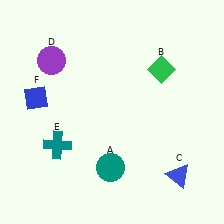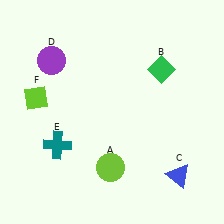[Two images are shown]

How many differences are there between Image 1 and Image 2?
There are 2 differences between the two images.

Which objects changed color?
A changed from teal to lime. F changed from blue to lime.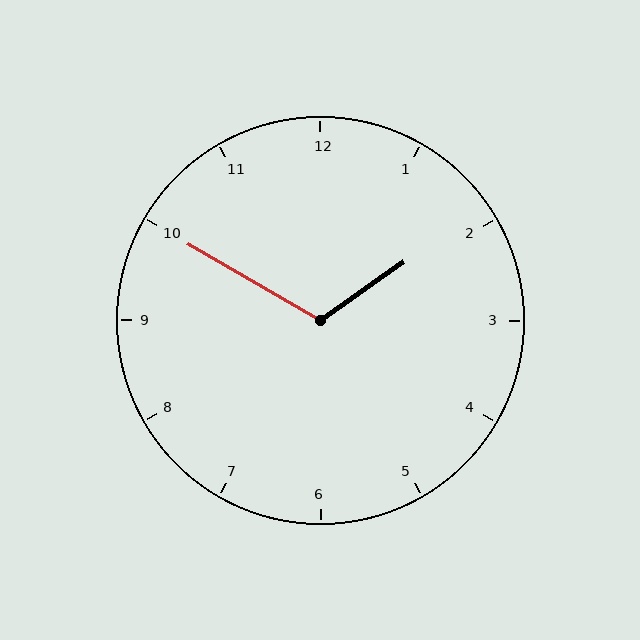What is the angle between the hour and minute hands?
Approximately 115 degrees.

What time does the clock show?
1:50.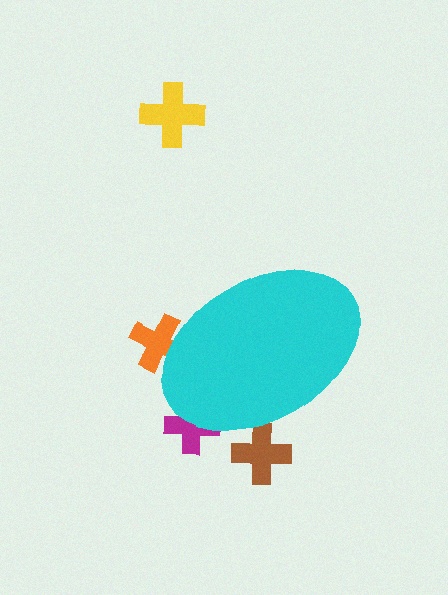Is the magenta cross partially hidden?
Yes, the magenta cross is partially hidden behind the cyan ellipse.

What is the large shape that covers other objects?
A cyan ellipse.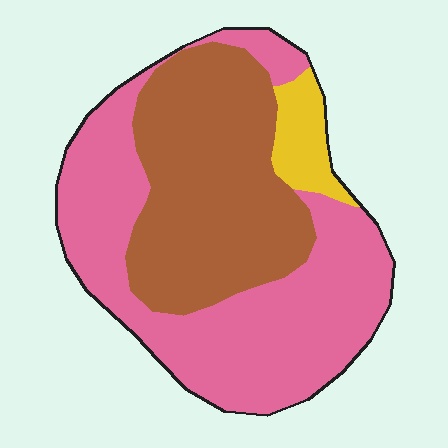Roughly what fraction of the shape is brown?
Brown covers around 40% of the shape.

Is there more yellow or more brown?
Brown.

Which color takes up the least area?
Yellow, at roughly 5%.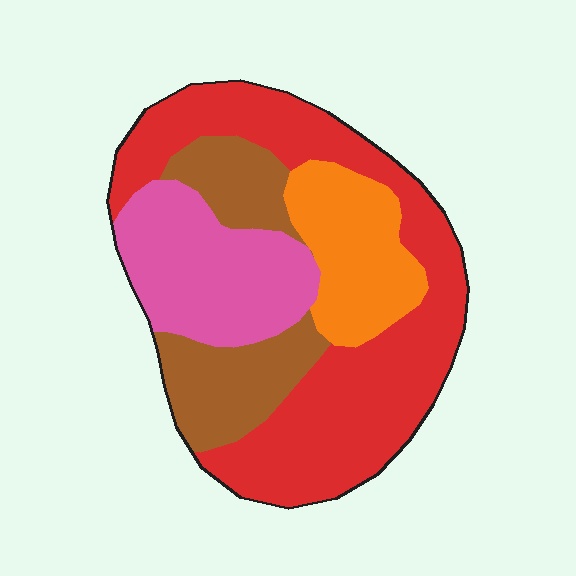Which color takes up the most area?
Red, at roughly 45%.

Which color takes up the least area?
Orange, at roughly 15%.